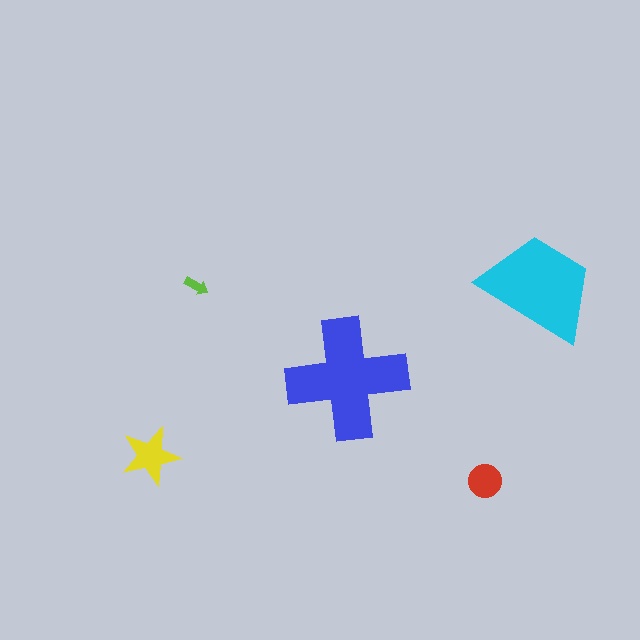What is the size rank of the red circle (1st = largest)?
4th.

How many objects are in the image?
There are 5 objects in the image.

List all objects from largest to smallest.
The blue cross, the cyan trapezoid, the yellow star, the red circle, the lime arrow.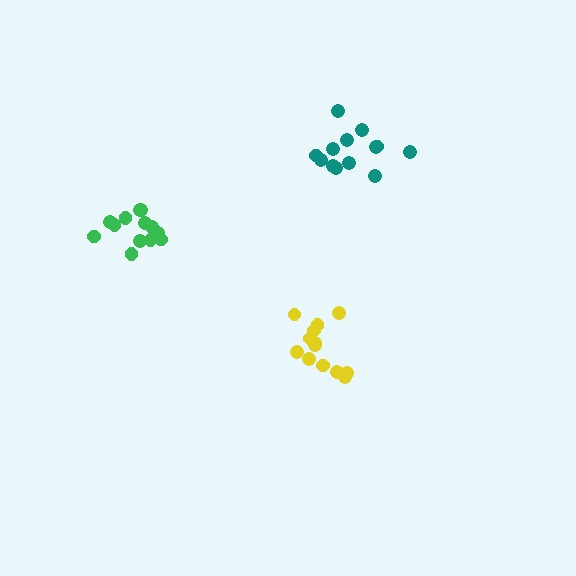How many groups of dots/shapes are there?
There are 3 groups.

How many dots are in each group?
Group 1: 13 dots, Group 2: 13 dots, Group 3: 13 dots (39 total).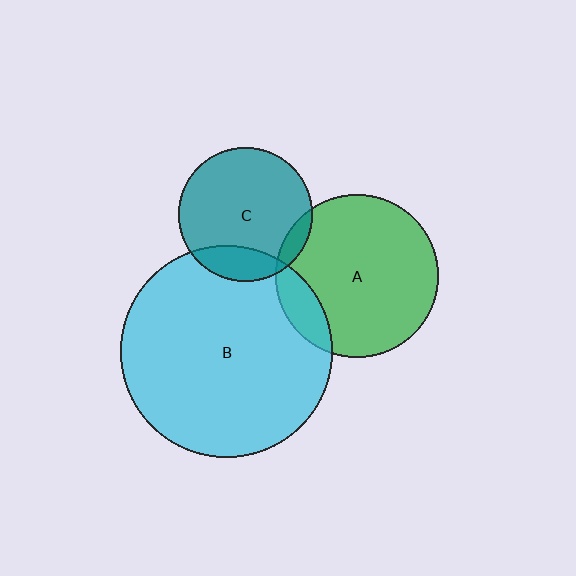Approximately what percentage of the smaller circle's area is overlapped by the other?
Approximately 15%.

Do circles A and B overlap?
Yes.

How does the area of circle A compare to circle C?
Approximately 1.5 times.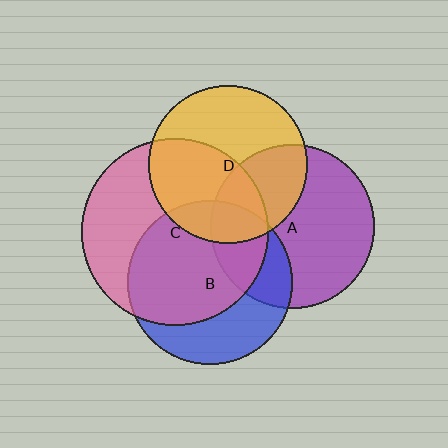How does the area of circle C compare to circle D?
Approximately 1.4 times.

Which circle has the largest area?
Circle C (pink).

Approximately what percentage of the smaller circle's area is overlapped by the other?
Approximately 65%.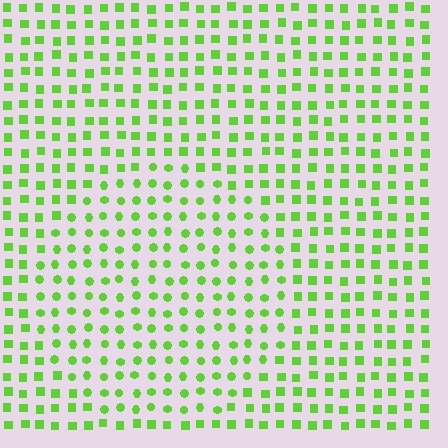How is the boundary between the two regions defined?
The boundary is defined by a change in element shape: circles inside vs. squares outside. All elements share the same color and spacing.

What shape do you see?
I see a circle.